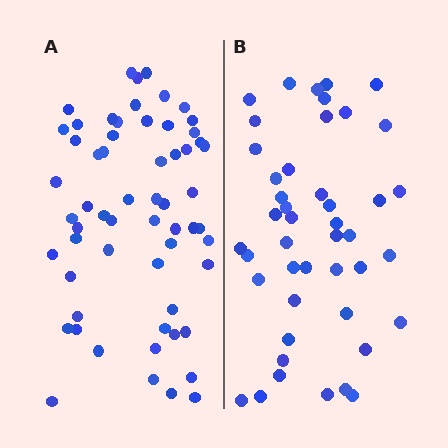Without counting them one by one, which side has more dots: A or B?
Region A (the left region) has more dots.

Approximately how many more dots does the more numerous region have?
Region A has approximately 15 more dots than region B.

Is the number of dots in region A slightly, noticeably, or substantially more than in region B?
Region A has noticeably more, but not dramatically so. The ratio is roughly 1.3 to 1.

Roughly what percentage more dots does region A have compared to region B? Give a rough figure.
About 35% more.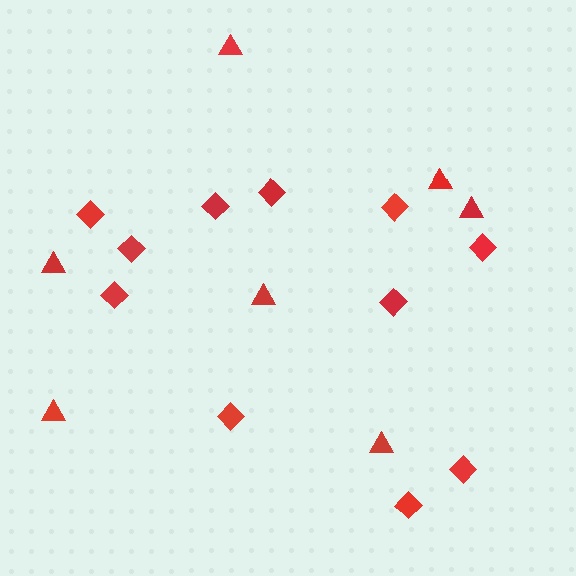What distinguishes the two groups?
There are 2 groups: one group of triangles (7) and one group of diamonds (11).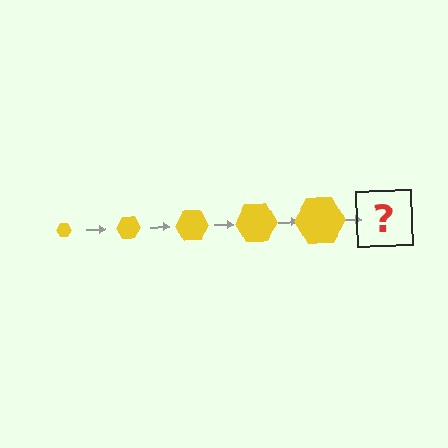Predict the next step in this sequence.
The next step is a yellow hexagon, larger than the previous one.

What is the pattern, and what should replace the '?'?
The pattern is that the hexagon gets progressively larger each step. The '?' should be a yellow hexagon, larger than the previous one.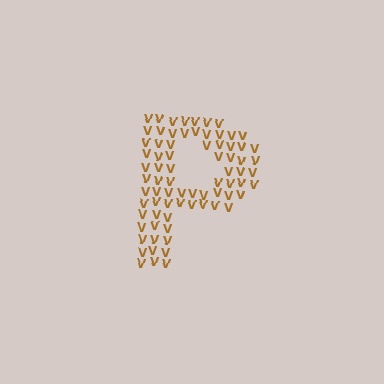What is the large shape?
The large shape is the letter P.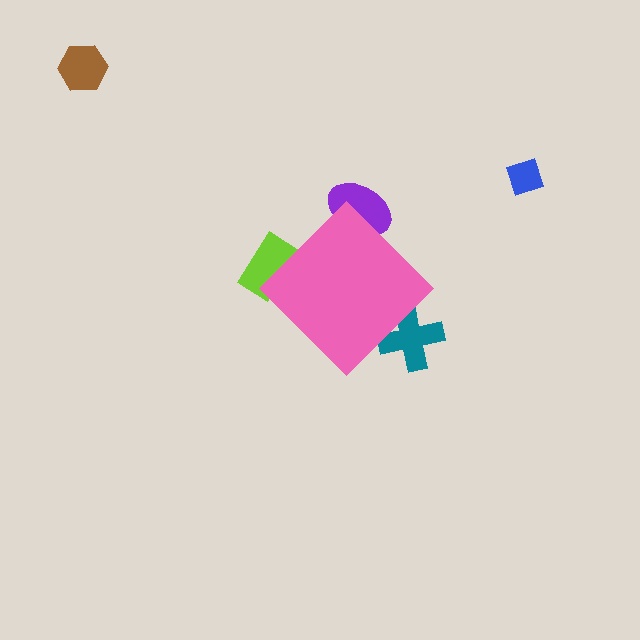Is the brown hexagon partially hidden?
No, the brown hexagon is fully visible.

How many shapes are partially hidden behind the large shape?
3 shapes are partially hidden.